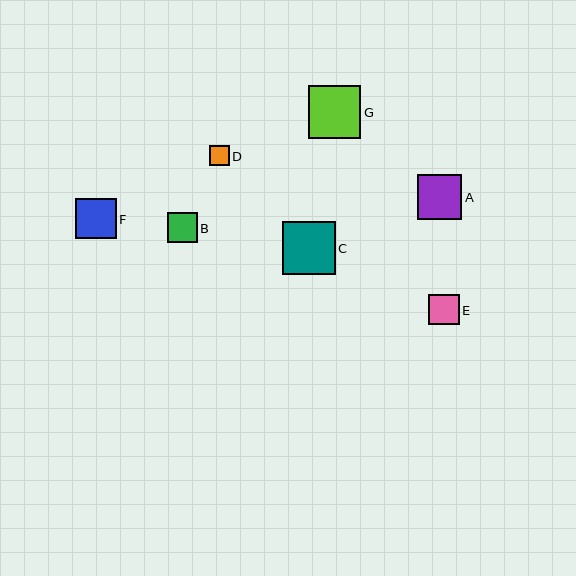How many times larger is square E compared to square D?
Square E is approximately 1.5 times the size of square D.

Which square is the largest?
Square C is the largest with a size of approximately 52 pixels.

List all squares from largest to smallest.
From largest to smallest: C, G, A, F, E, B, D.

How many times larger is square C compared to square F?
Square C is approximately 1.3 times the size of square F.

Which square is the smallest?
Square D is the smallest with a size of approximately 20 pixels.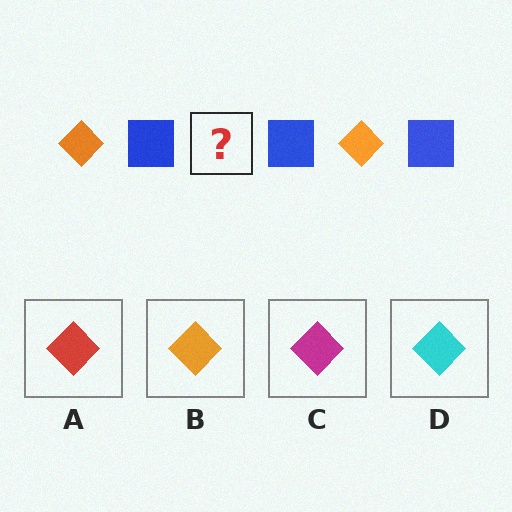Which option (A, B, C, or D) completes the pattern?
B.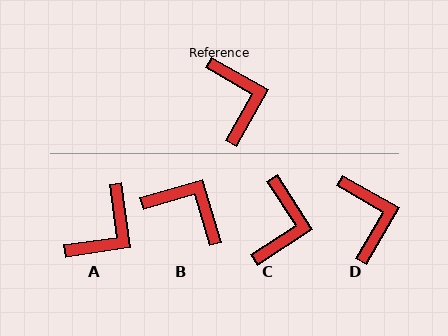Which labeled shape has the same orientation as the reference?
D.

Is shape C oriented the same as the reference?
No, it is off by about 27 degrees.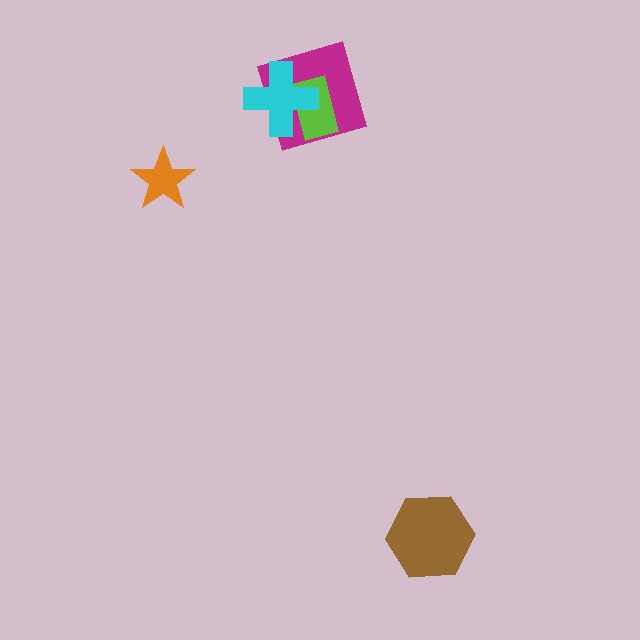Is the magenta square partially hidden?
Yes, it is partially covered by another shape.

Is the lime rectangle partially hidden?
Yes, it is partially covered by another shape.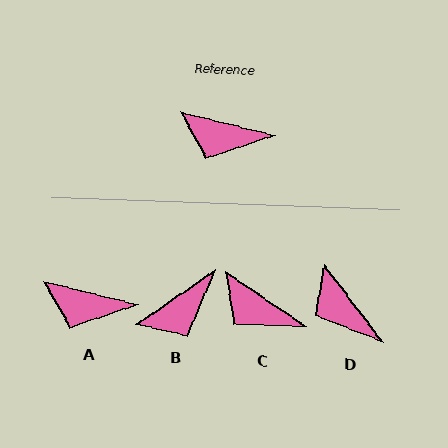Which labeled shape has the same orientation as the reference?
A.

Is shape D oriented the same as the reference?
No, it is off by about 39 degrees.